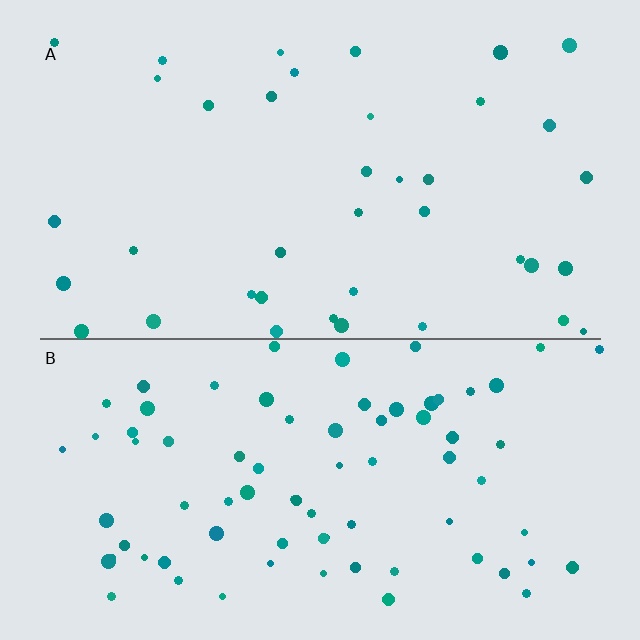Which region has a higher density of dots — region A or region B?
B (the bottom).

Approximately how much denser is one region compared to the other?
Approximately 2.0× — region B over region A.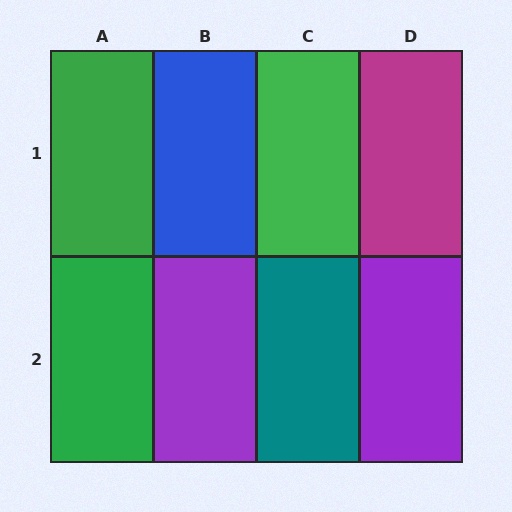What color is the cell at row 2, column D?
Purple.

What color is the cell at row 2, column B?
Purple.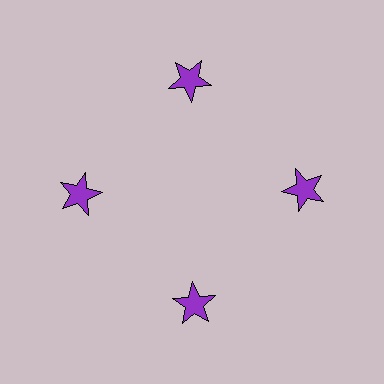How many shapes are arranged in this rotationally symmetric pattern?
There are 4 shapes, arranged in 4 groups of 1.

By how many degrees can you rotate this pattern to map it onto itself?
The pattern maps onto itself every 90 degrees of rotation.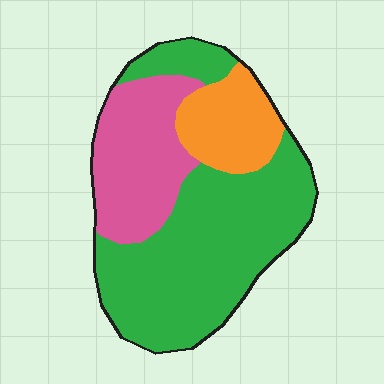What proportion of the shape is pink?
Pink takes up about one quarter (1/4) of the shape.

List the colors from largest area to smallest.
From largest to smallest: green, pink, orange.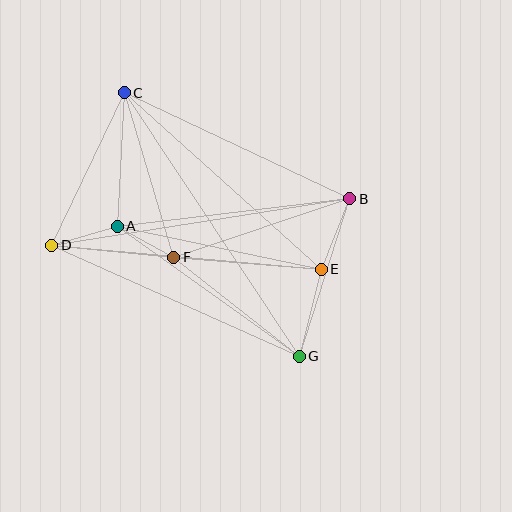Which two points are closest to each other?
Points A and F are closest to each other.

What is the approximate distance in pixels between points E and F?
The distance between E and F is approximately 148 pixels.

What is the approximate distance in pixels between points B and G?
The distance between B and G is approximately 165 pixels.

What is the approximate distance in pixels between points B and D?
The distance between B and D is approximately 302 pixels.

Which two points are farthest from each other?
Points C and G are farthest from each other.